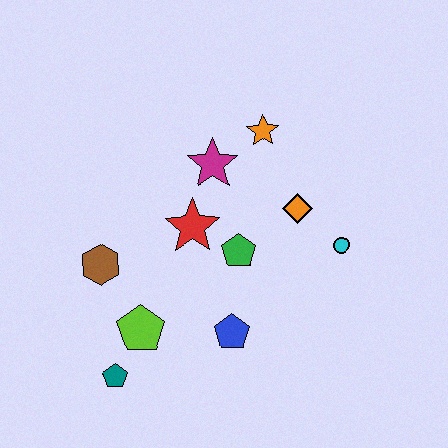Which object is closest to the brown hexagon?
The lime pentagon is closest to the brown hexagon.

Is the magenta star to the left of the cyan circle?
Yes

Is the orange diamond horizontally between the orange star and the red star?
No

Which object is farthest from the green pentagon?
The teal pentagon is farthest from the green pentagon.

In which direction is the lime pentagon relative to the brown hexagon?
The lime pentagon is below the brown hexagon.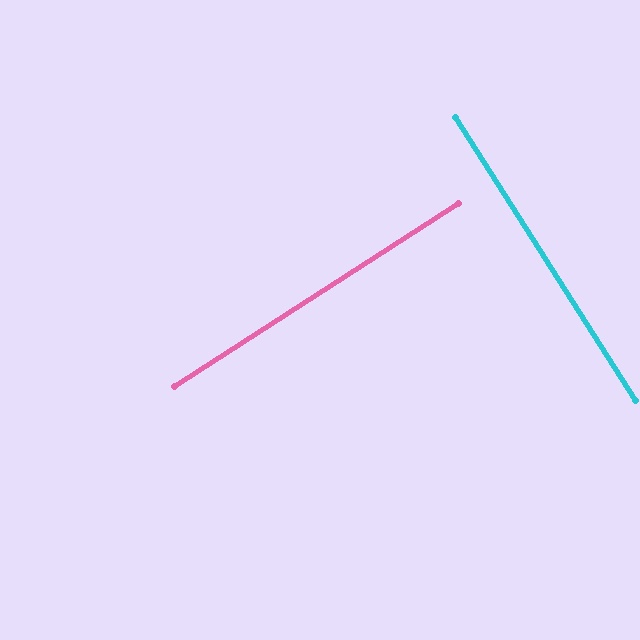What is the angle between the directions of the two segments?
Approximately 90 degrees.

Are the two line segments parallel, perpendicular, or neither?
Perpendicular — they meet at approximately 90°.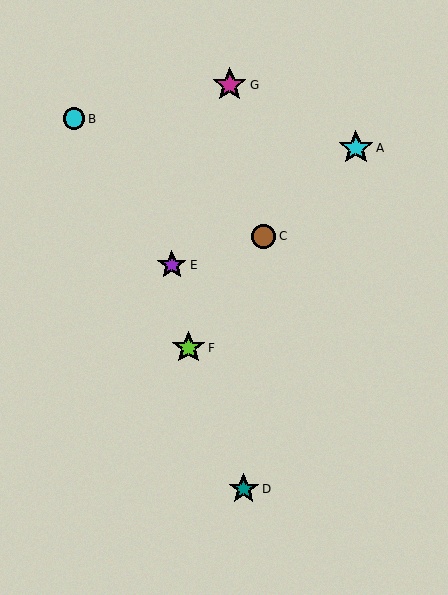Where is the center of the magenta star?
The center of the magenta star is at (230, 85).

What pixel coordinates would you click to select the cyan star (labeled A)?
Click at (356, 148) to select the cyan star A.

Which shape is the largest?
The cyan star (labeled A) is the largest.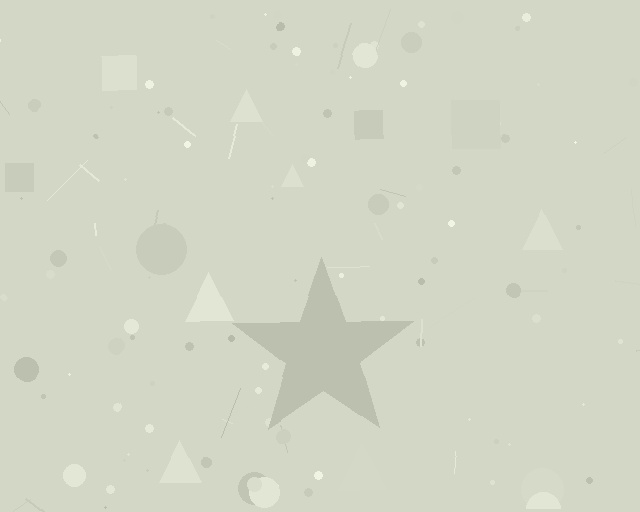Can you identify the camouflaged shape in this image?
The camouflaged shape is a star.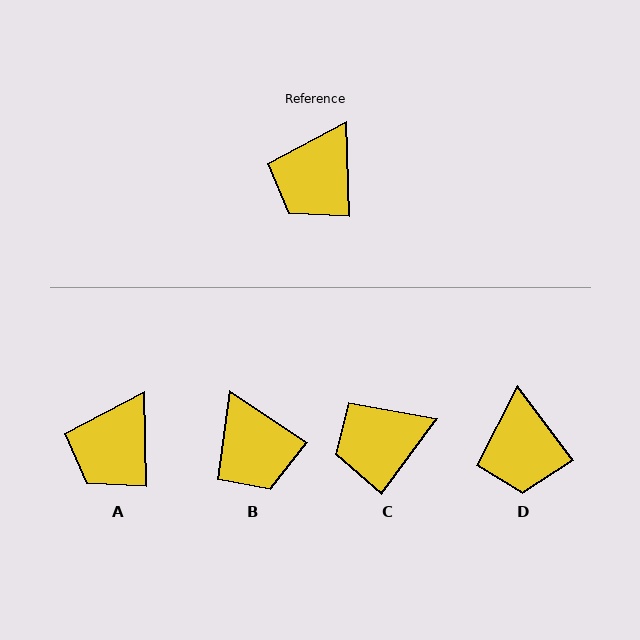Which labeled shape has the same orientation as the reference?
A.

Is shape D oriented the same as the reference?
No, it is off by about 35 degrees.